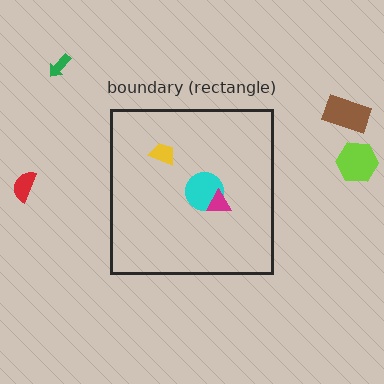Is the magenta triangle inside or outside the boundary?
Inside.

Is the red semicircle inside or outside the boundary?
Outside.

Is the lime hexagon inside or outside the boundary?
Outside.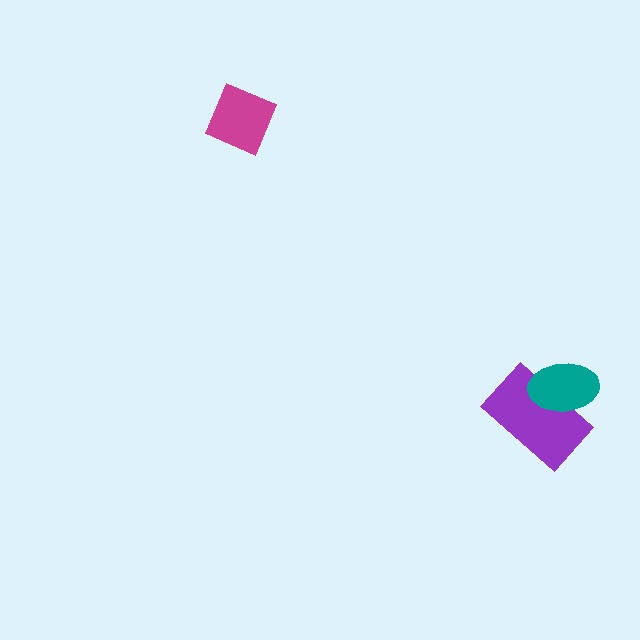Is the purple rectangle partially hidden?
Yes, it is partially covered by another shape.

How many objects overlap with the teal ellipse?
1 object overlaps with the teal ellipse.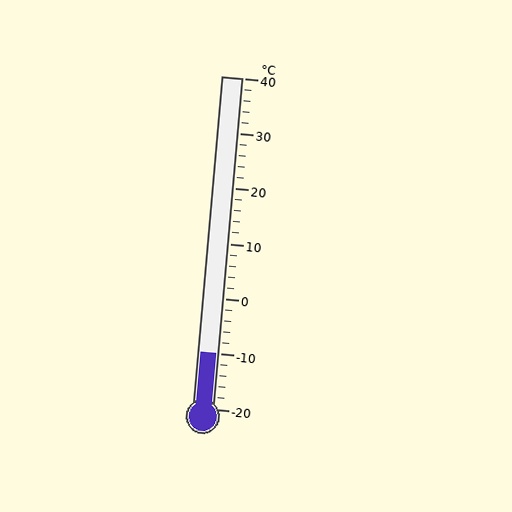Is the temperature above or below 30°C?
The temperature is below 30°C.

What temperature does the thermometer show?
The thermometer shows approximately -10°C.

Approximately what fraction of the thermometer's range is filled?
The thermometer is filled to approximately 15% of its range.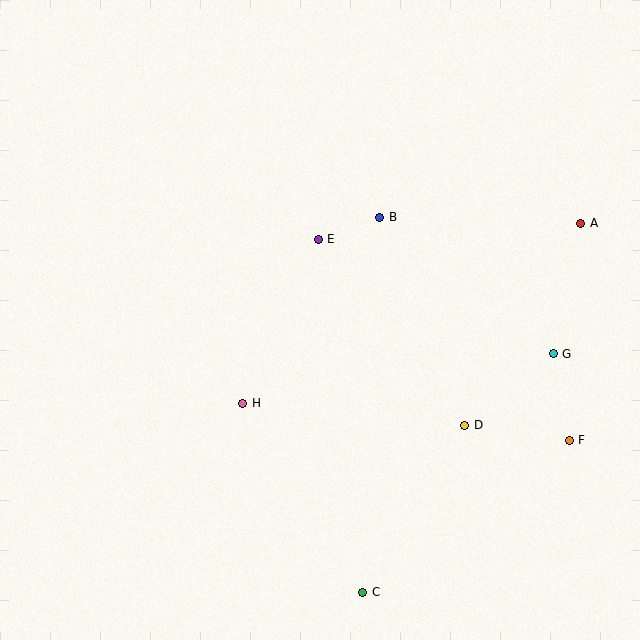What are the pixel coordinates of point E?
Point E is at (318, 239).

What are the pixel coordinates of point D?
Point D is at (465, 425).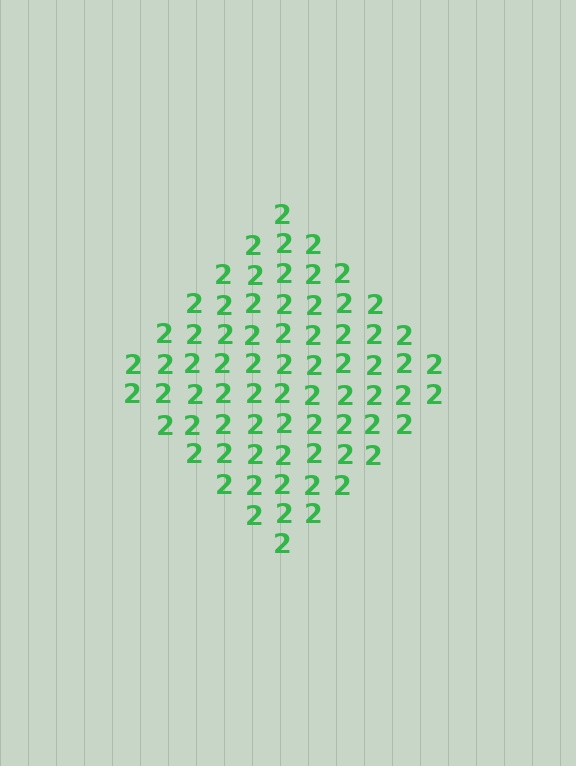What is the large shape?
The large shape is a diamond.